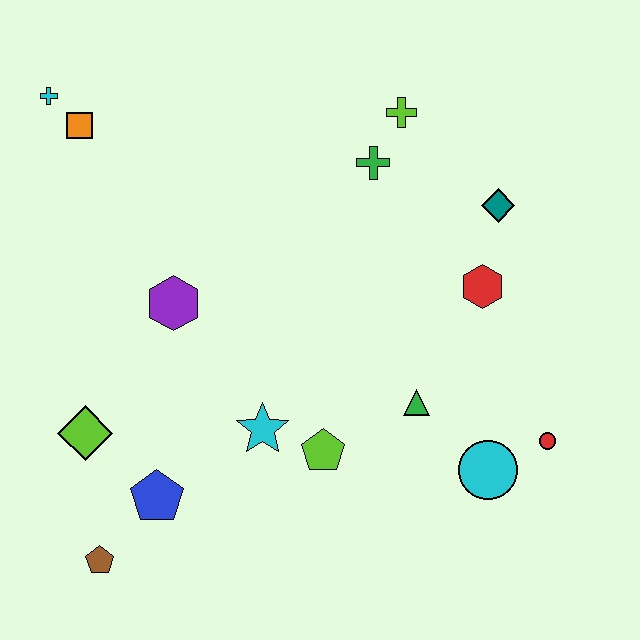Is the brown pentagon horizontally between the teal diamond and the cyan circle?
No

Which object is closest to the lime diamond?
The blue pentagon is closest to the lime diamond.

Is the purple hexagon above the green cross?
No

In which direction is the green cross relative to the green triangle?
The green cross is above the green triangle.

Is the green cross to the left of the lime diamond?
No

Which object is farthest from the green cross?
The brown pentagon is farthest from the green cross.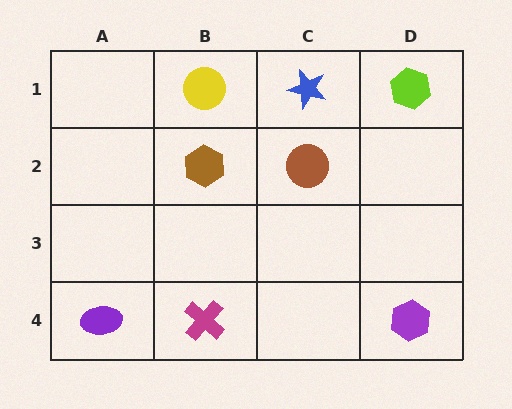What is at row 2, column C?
A brown circle.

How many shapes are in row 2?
2 shapes.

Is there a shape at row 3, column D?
No, that cell is empty.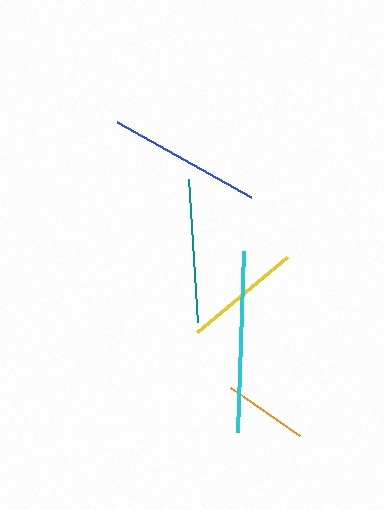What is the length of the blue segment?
The blue segment is approximately 153 pixels long.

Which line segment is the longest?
The cyan line is the longest at approximately 181 pixels.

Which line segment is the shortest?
The orange line is the shortest at approximately 84 pixels.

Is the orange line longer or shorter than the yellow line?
The yellow line is longer than the orange line.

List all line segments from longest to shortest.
From longest to shortest: cyan, blue, teal, yellow, orange.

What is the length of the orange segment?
The orange segment is approximately 84 pixels long.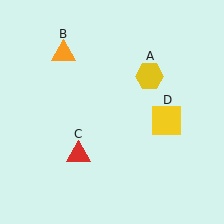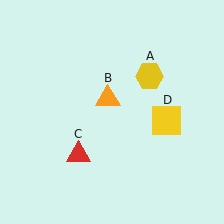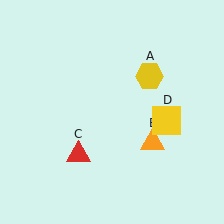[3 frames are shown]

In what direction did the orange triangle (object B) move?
The orange triangle (object B) moved down and to the right.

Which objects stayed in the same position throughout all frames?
Yellow hexagon (object A) and red triangle (object C) and yellow square (object D) remained stationary.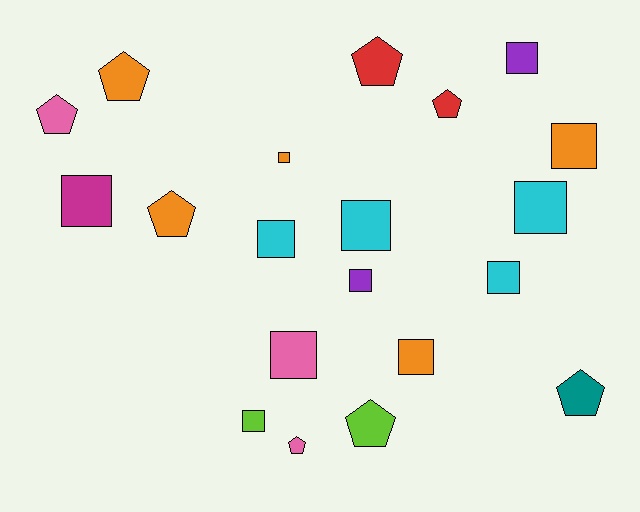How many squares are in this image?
There are 12 squares.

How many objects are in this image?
There are 20 objects.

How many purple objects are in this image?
There are 2 purple objects.